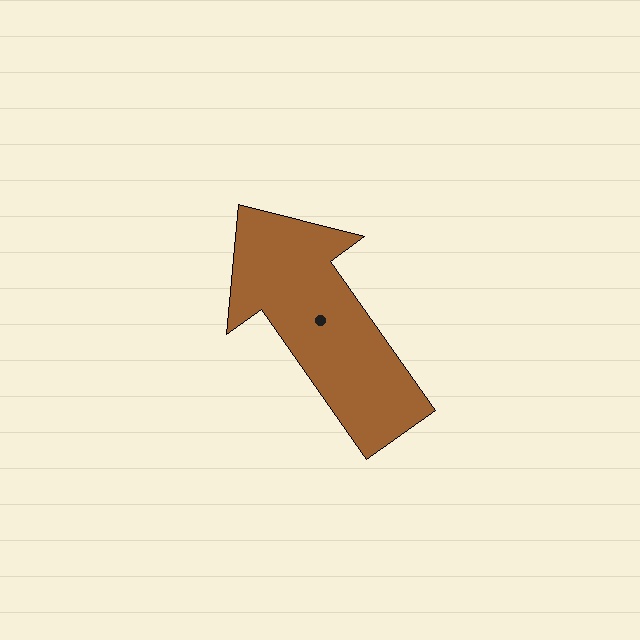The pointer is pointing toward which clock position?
Roughly 11 o'clock.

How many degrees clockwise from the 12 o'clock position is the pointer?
Approximately 325 degrees.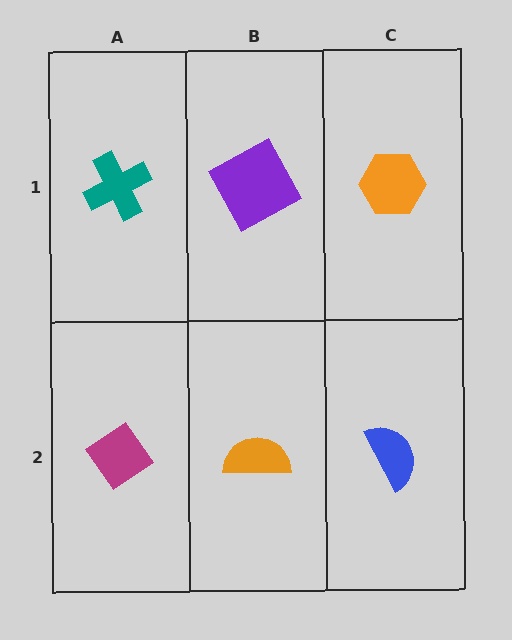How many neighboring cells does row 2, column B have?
3.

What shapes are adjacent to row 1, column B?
An orange semicircle (row 2, column B), a teal cross (row 1, column A), an orange hexagon (row 1, column C).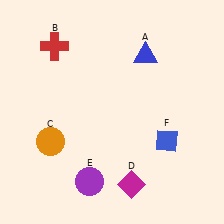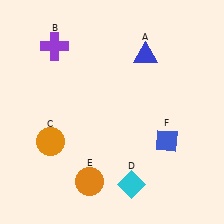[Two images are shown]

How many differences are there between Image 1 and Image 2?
There are 3 differences between the two images.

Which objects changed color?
B changed from red to purple. D changed from magenta to cyan. E changed from purple to orange.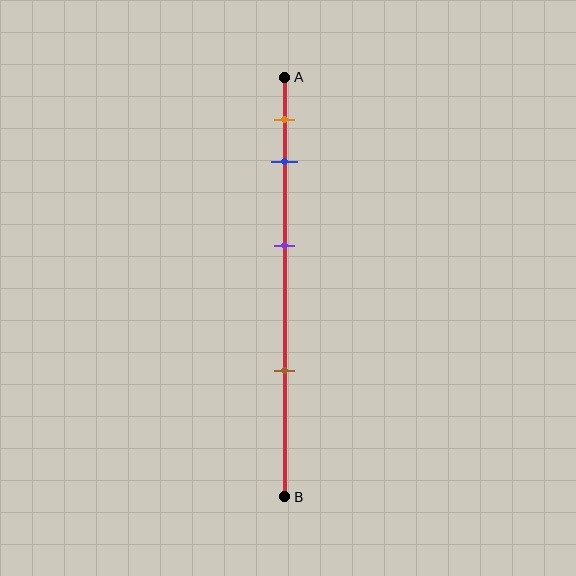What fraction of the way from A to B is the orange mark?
The orange mark is approximately 10% (0.1) of the way from A to B.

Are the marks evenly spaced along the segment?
No, the marks are not evenly spaced.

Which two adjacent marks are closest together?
The orange and blue marks are the closest adjacent pair.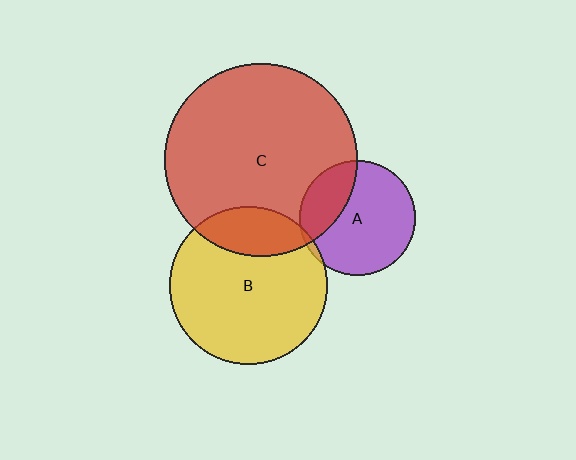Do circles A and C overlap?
Yes.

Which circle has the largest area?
Circle C (red).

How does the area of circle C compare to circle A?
Approximately 2.8 times.